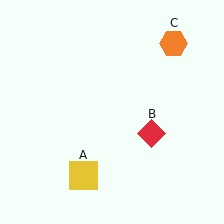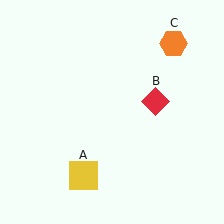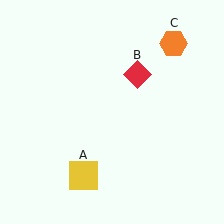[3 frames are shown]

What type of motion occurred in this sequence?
The red diamond (object B) rotated counterclockwise around the center of the scene.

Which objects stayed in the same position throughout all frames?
Yellow square (object A) and orange hexagon (object C) remained stationary.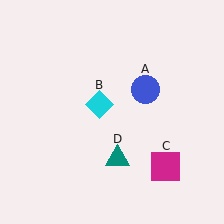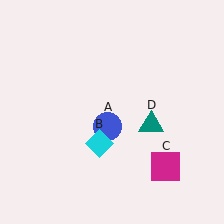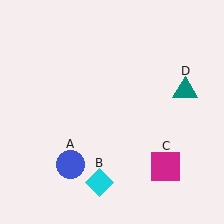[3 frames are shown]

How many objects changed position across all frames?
3 objects changed position: blue circle (object A), cyan diamond (object B), teal triangle (object D).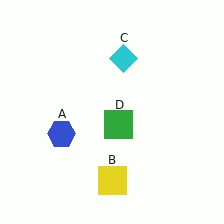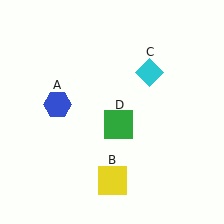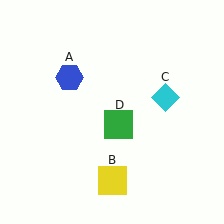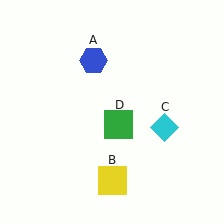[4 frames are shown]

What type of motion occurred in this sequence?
The blue hexagon (object A), cyan diamond (object C) rotated clockwise around the center of the scene.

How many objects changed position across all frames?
2 objects changed position: blue hexagon (object A), cyan diamond (object C).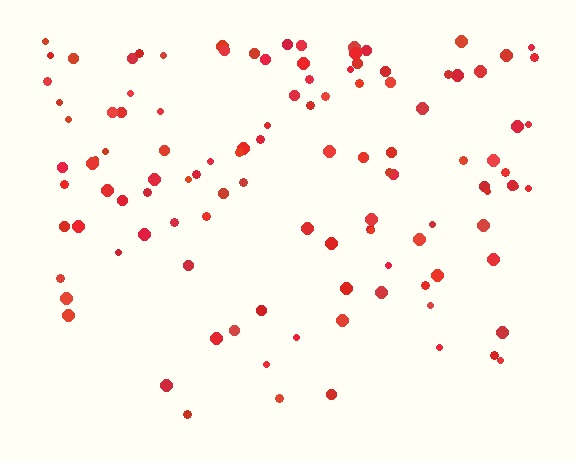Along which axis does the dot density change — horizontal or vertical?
Vertical.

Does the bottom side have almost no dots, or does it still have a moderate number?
Still a moderate number, just noticeably fewer than the top.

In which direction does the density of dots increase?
From bottom to top, with the top side densest.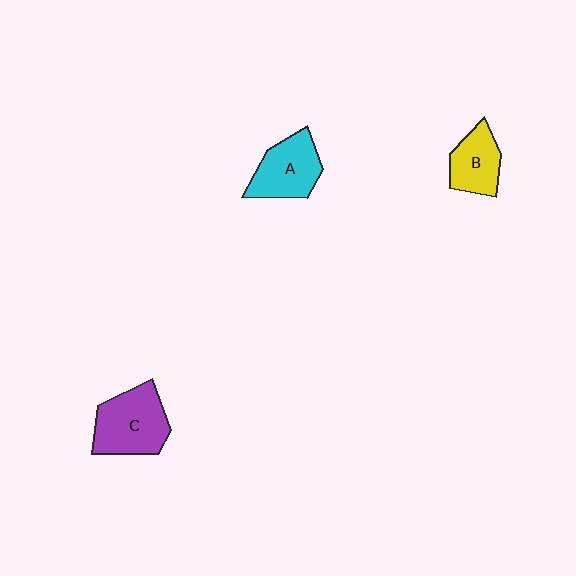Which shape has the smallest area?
Shape B (yellow).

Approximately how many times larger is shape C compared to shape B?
Approximately 1.5 times.